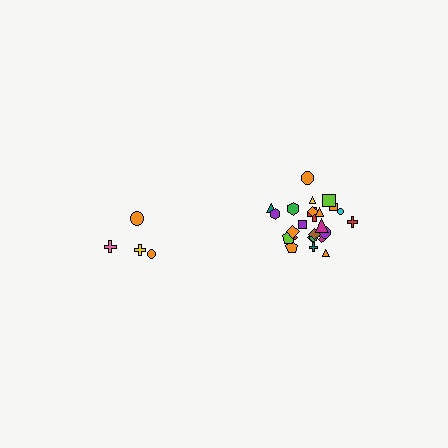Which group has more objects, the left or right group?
The right group.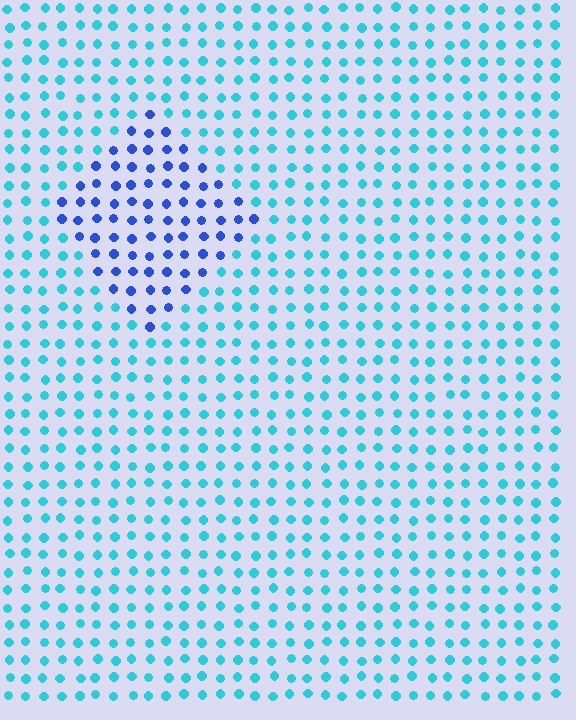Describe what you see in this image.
The image is filled with small cyan elements in a uniform arrangement. A diamond-shaped region is visible where the elements are tinted to a slightly different hue, forming a subtle color boundary.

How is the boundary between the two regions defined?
The boundary is defined purely by a slight shift in hue (about 44 degrees). Spacing, size, and orientation are identical on both sides.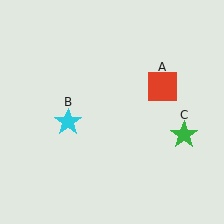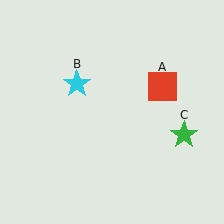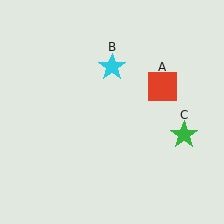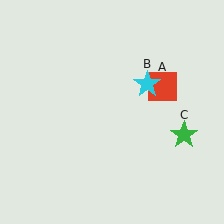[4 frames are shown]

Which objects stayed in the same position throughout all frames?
Red square (object A) and green star (object C) remained stationary.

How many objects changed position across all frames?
1 object changed position: cyan star (object B).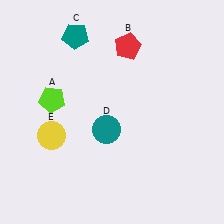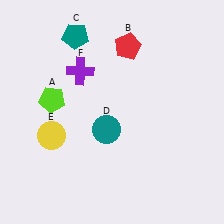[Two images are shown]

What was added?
A purple cross (F) was added in Image 2.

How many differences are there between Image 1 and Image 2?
There is 1 difference between the two images.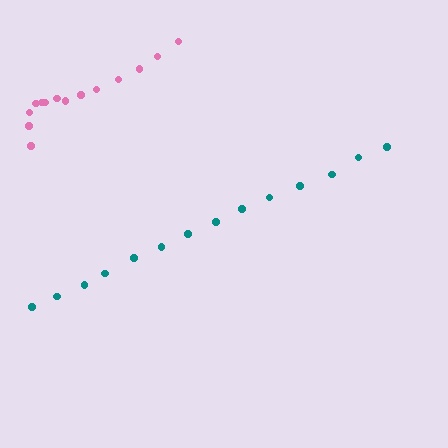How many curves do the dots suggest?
There are 2 distinct paths.